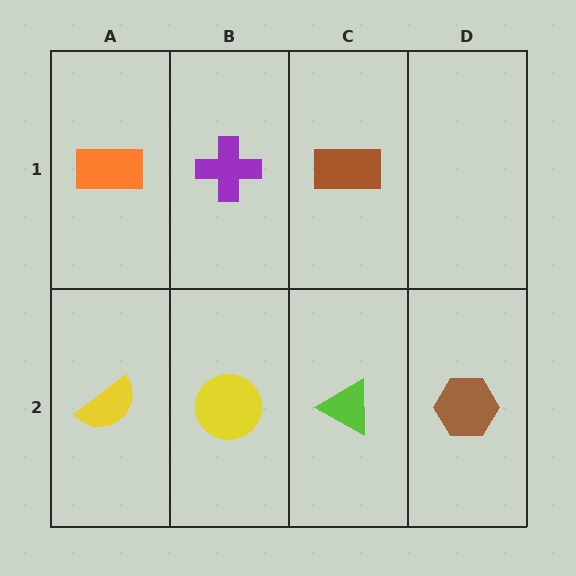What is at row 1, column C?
A brown rectangle.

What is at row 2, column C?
A lime triangle.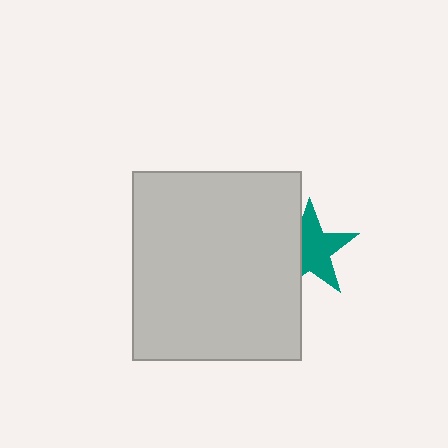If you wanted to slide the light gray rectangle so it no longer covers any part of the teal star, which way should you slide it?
Slide it left — that is the most direct way to separate the two shapes.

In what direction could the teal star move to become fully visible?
The teal star could move right. That would shift it out from behind the light gray rectangle entirely.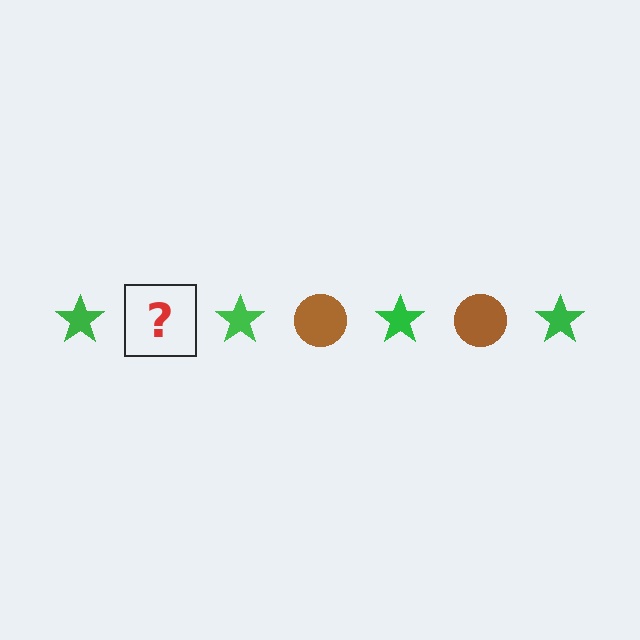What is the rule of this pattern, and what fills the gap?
The rule is that the pattern alternates between green star and brown circle. The gap should be filled with a brown circle.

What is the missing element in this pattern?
The missing element is a brown circle.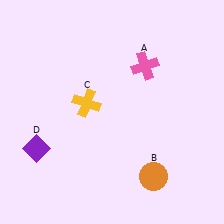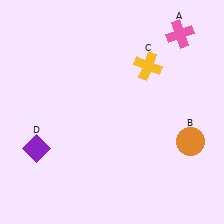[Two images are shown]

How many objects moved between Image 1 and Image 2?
3 objects moved between the two images.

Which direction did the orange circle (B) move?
The orange circle (B) moved right.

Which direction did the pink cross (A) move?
The pink cross (A) moved right.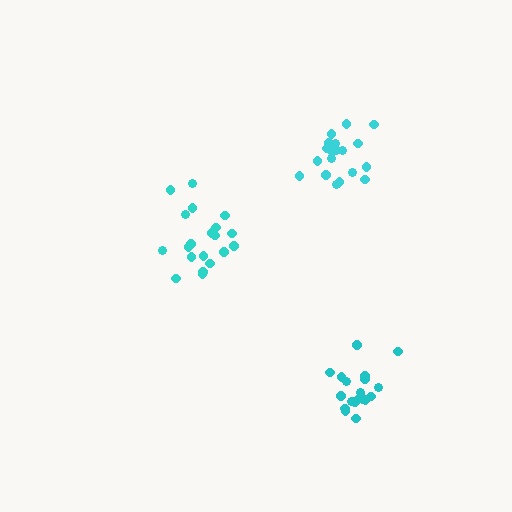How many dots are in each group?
Group 1: 20 dots, Group 2: 20 dots, Group 3: 19 dots (59 total).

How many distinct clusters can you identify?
There are 3 distinct clusters.